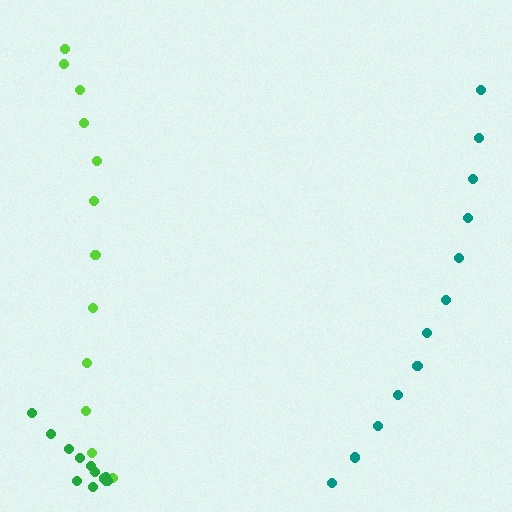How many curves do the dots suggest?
There are 3 distinct paths.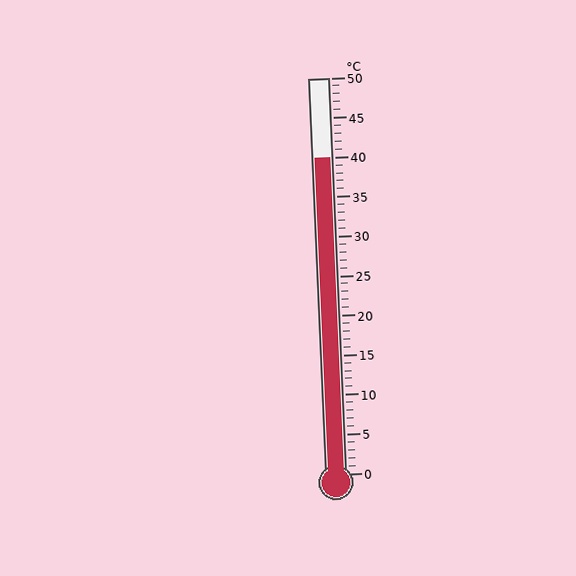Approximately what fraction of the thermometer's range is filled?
The thermometer is filled to approximately 80% of its range.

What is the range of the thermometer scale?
The thermometer scale ranges from 0°C to 50°C.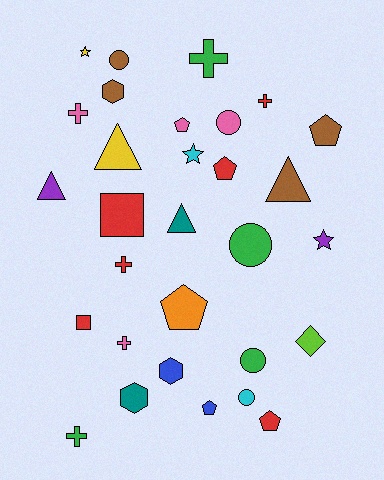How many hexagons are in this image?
There are 3 hexagons.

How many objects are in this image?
There are 30 objects.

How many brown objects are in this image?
There are 4 brown objects.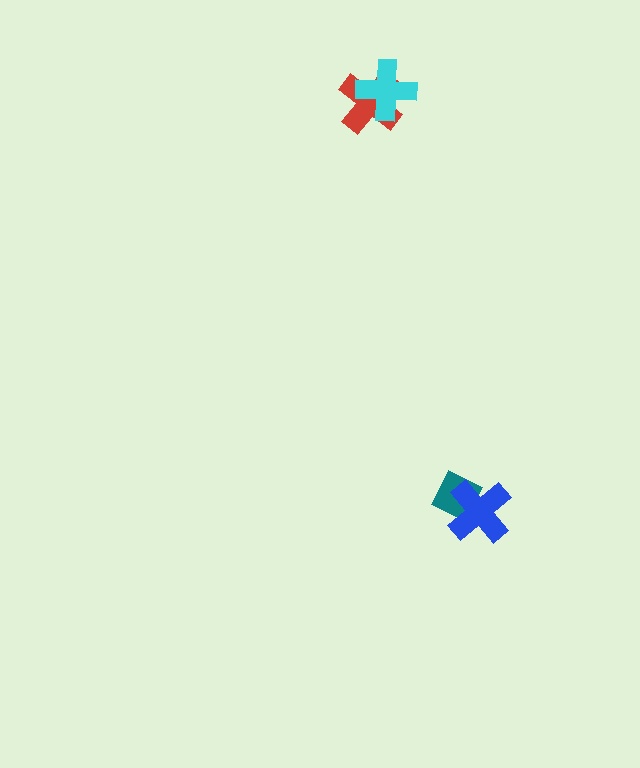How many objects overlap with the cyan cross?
1 object overlaps with the cyan cross.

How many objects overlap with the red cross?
1 object overlaps with the red cross.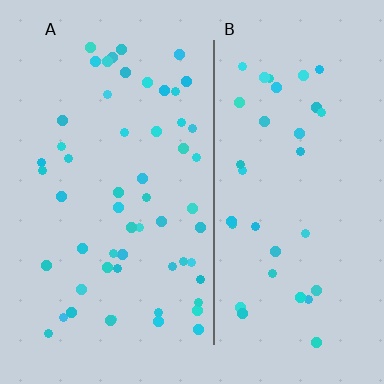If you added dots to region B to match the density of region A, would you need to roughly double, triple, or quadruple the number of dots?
Approximately double.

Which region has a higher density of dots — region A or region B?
A (the left).